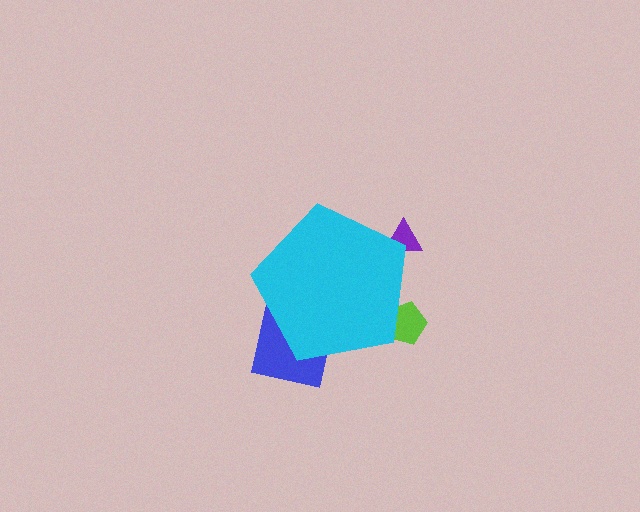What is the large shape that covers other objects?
A cyan pentagon.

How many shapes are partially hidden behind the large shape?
3 shapes are partially hidden.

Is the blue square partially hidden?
Yes, the blue square is partially hidden behind the cyan pentagon.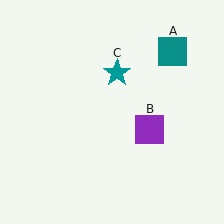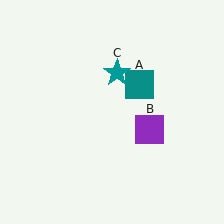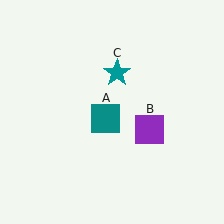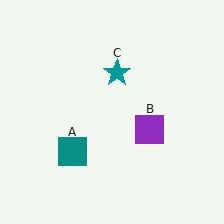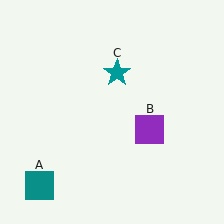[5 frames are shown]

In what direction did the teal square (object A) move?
The teal square (object A) moved down and to the left.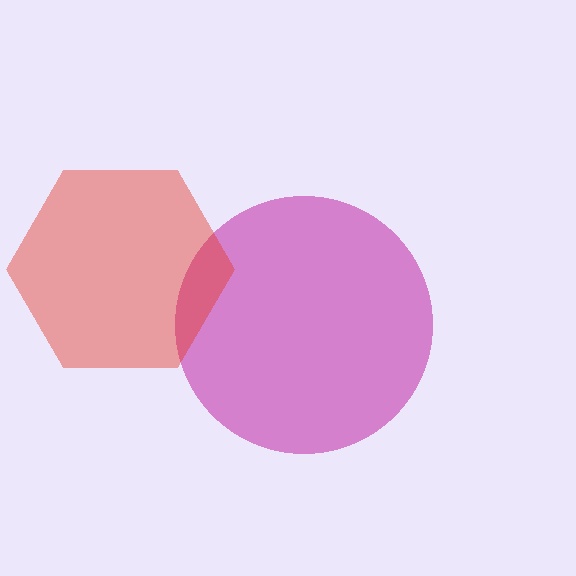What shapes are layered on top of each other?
The layered shapes are: a magenta circle, a red hexagon.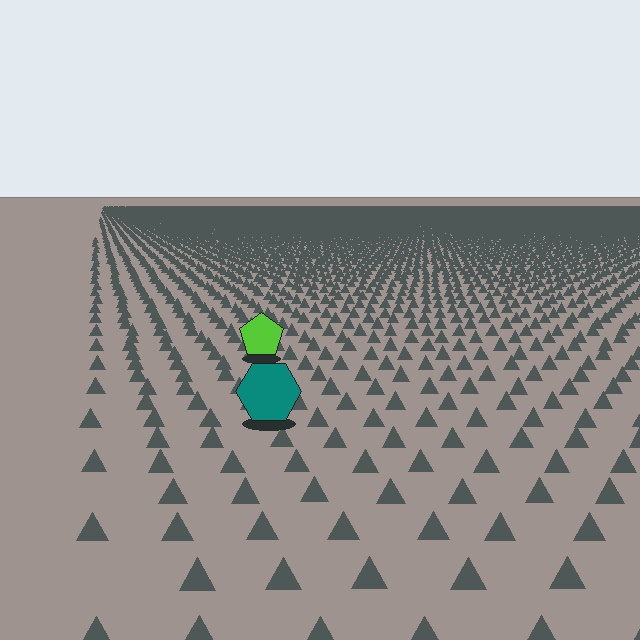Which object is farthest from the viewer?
The lime pentagon is farthest from the viewer. It appears smaller and the ground texture around it is denser.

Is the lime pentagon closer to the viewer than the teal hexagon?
No. The teal hexagon is closer — you can tell from the texture gradient: the ground texture is coarser near it.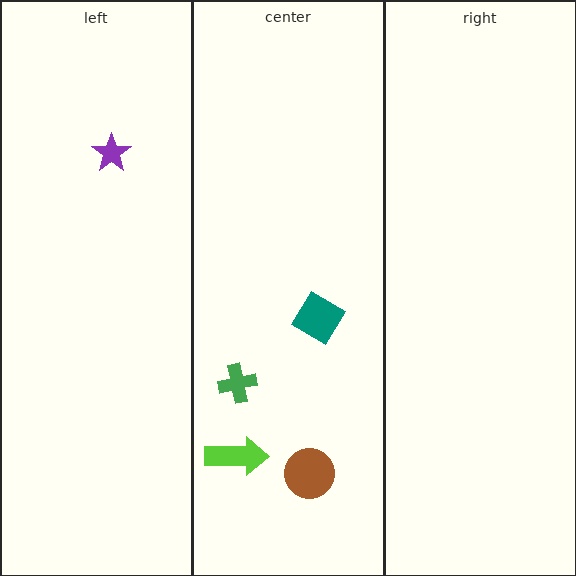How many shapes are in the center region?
4.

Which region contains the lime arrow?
The center region.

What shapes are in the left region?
The purple star.